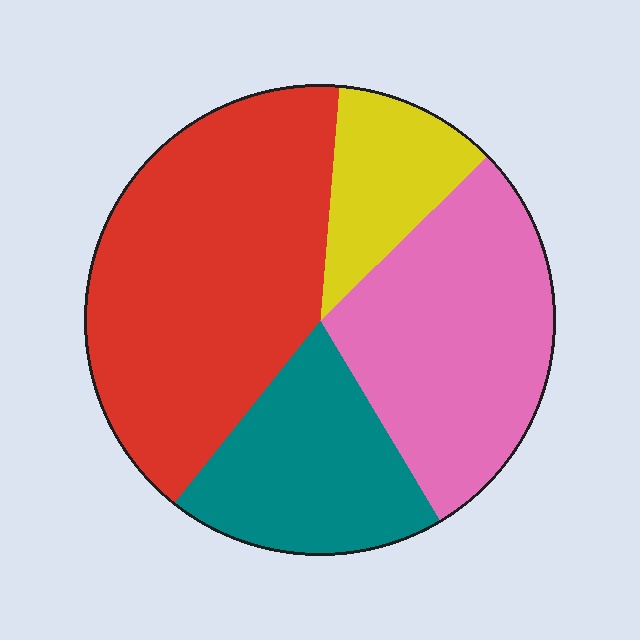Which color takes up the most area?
Red, at roughly 40%.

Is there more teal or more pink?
Pink.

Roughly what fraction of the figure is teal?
Teal covers around 20% of the figure.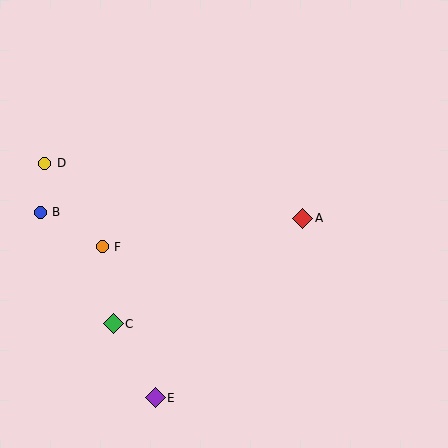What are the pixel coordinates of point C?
Point C is at (113, 324).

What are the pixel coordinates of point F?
Point F is at (102, 247).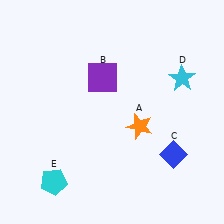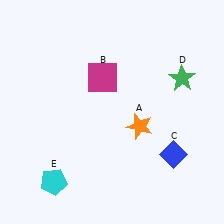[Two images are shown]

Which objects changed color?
B changed from purple to magenta. D changed from cyan to green.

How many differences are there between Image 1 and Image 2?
There are 2 differences between the two images.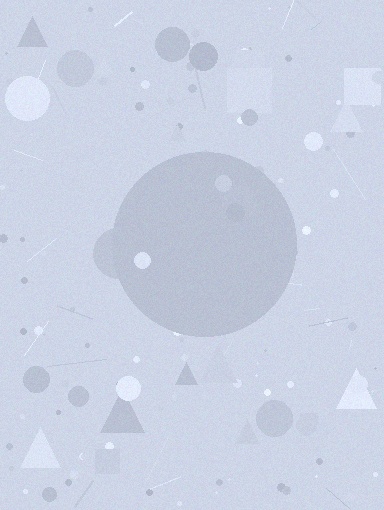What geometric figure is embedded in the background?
A circle is embedded in the background.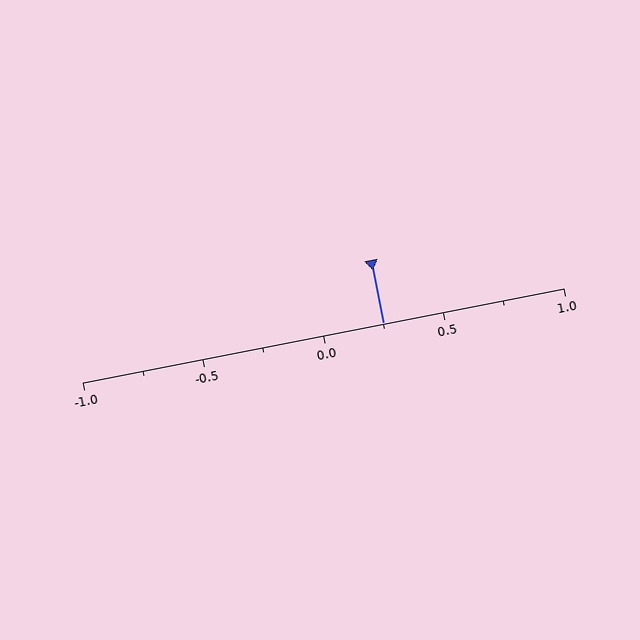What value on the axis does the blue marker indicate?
The marker indicates approximately 0.25.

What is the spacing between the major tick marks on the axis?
The major ticks are spaced 0.5 apart.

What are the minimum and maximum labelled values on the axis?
The axis runs from -1.0 to 1.0.